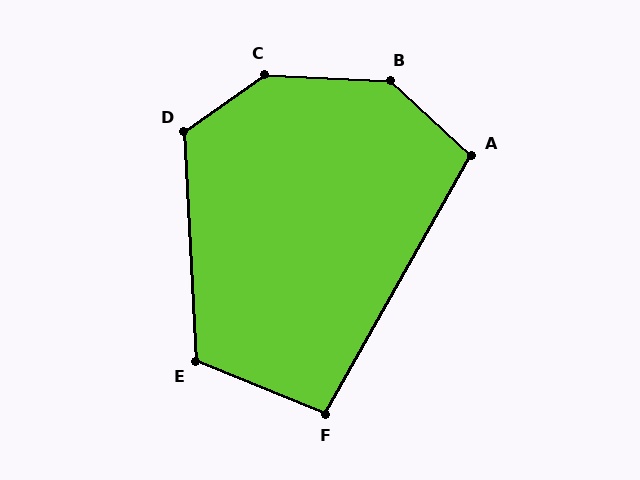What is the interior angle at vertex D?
Approximately 122 degrees (obtuse).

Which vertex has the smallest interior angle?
F, at approximately 98 degrees.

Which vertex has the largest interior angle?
C, at approximately 142 degrees.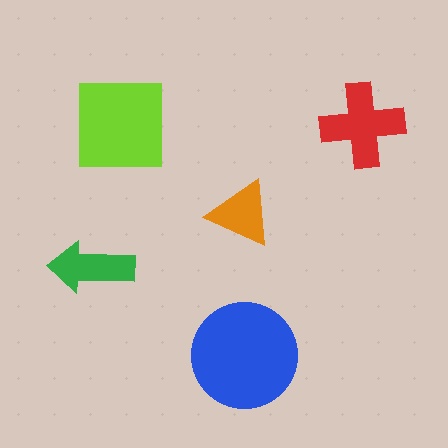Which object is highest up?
The lime square is topmost.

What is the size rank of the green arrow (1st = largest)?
4th.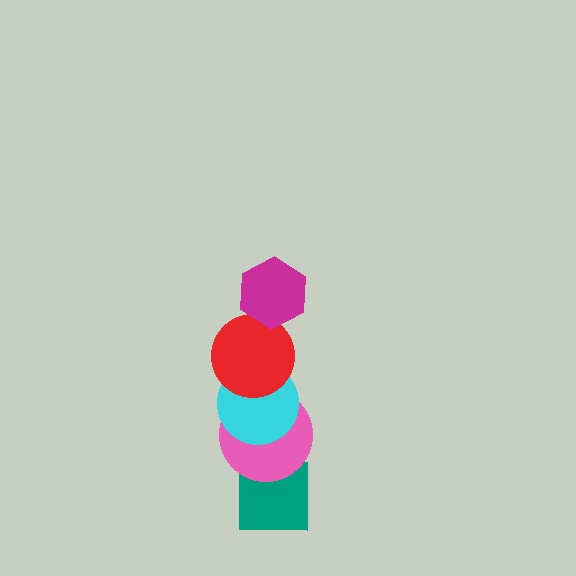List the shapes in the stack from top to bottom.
From top to bottom: the magenta hexagon, the red circle, the cyan circle, the pink circle, the teal square.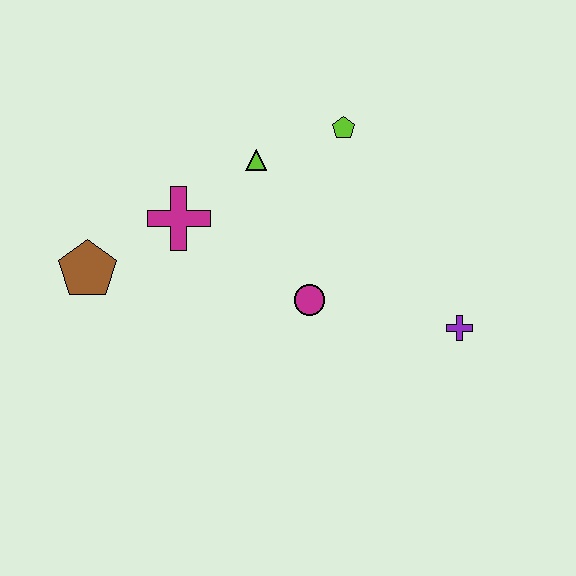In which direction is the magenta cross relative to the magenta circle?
The magenta cross is to the left of the magenta circle.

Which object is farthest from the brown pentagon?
The purple cross is farthest from the brown pentagon.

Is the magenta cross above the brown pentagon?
Yes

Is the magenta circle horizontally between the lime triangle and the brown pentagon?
No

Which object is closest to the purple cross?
The magenta circle is closest to the purple cross.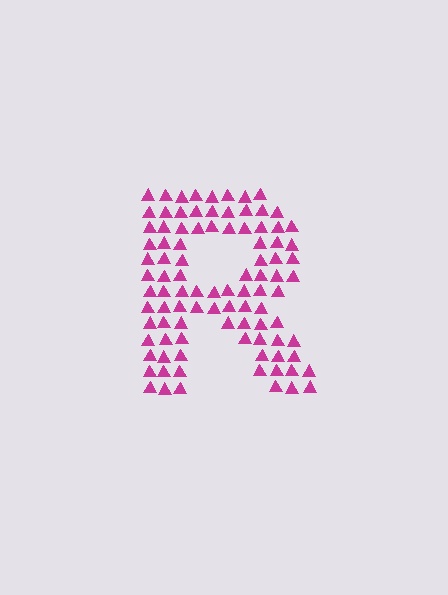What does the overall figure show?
The overall figure shows the letter R.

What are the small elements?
The small elements are triangles.